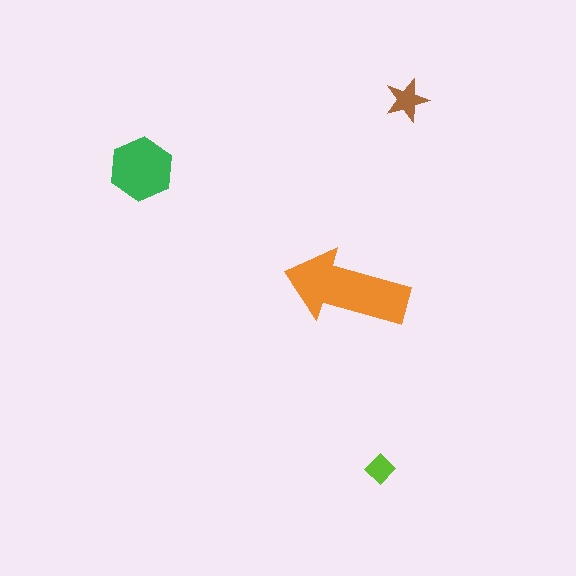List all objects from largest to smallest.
The orange arrow, the green hexagon, the brown star, the lime diamond.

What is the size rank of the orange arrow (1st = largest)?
1st.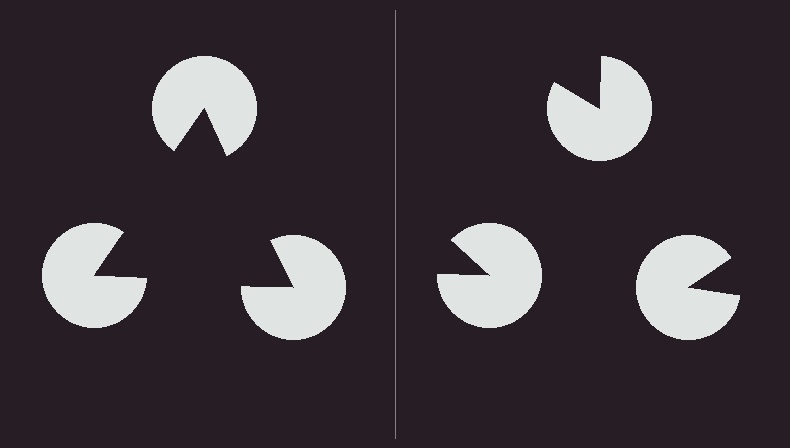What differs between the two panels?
The pac-man discs are positioned identically on both sides; only the wedge orientations differ. On the left they align to a triangle; on the right they are misaligned.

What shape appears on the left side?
An illusory triangle.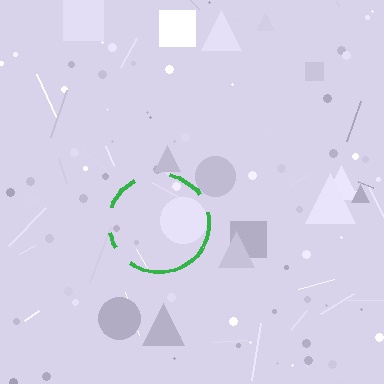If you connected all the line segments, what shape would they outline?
They would outline a circle.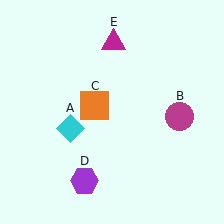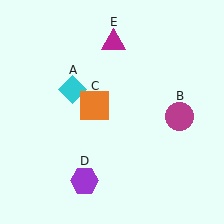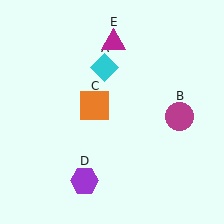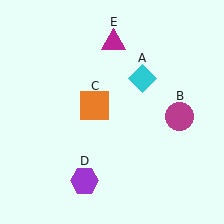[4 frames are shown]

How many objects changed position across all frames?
1 object changed position: cyan diamond (object A).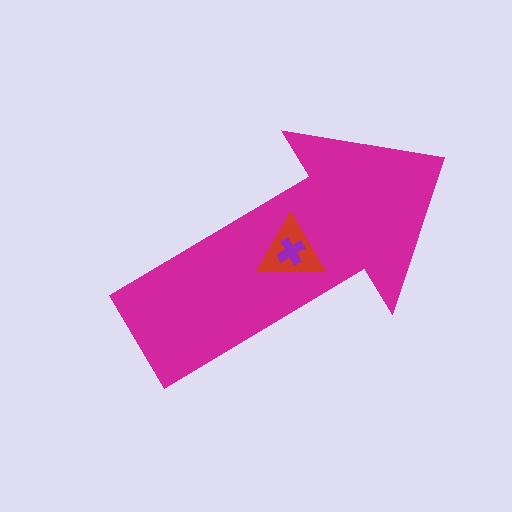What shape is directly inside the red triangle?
The purple cross.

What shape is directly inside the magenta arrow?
The red triangle.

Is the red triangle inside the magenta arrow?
Yes.